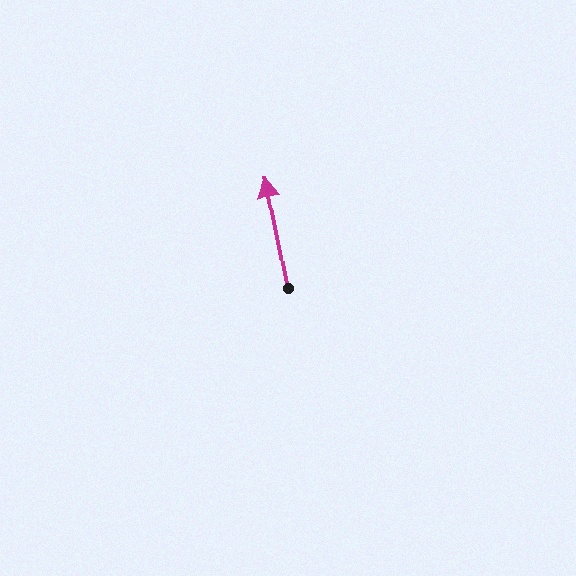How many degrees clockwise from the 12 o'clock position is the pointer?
Approximately 349 degrees.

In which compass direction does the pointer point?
North.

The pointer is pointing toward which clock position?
Roughly 12 o'clock.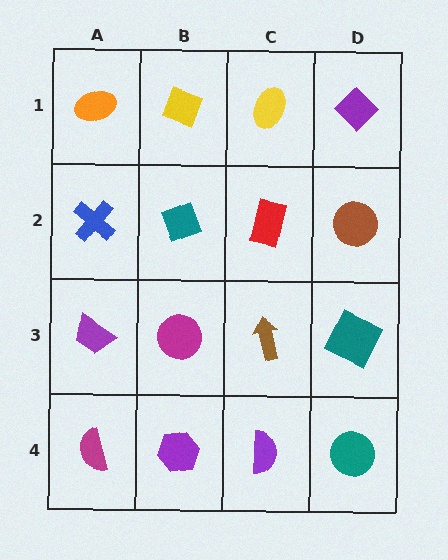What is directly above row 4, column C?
A brown arrow.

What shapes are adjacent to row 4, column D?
A teal square (row 3, column D), a purple semicircle (row 4, column C).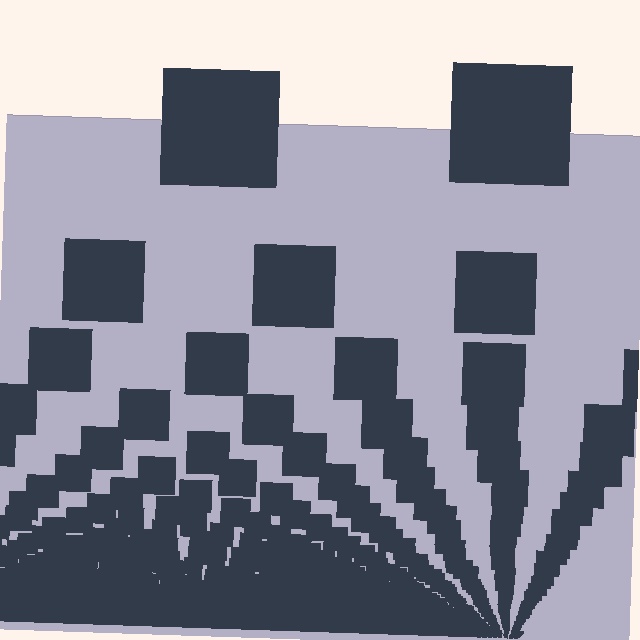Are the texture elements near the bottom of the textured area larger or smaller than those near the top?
Smaller. The gradient is inverted — elements near the bottom are smaller and denser.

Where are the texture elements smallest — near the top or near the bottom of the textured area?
Near the bottom.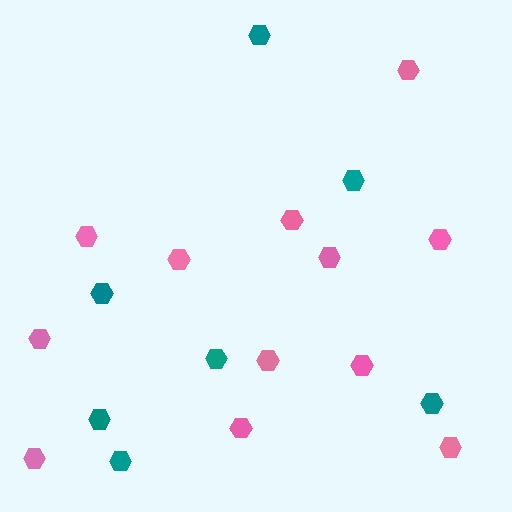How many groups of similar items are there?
There are 2 groups: one group of pink hexagons (12) and one group of teal hexagons (7).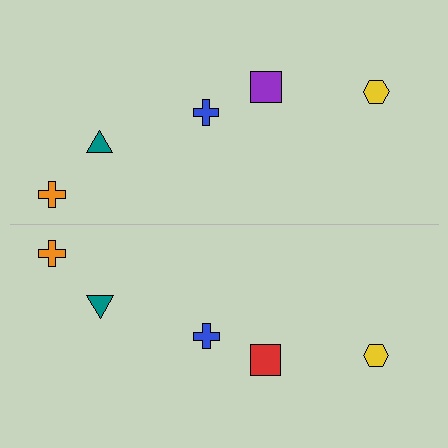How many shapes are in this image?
There are 10 shapes in this image.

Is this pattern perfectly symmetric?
No, the pattern is not perfectly symmetric. The red square on the bottom side breaks the symmetry — its mirror counterpart is purple.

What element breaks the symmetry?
The red square on the bottom side breaks the symmetry — its mirror counterpart is purple.